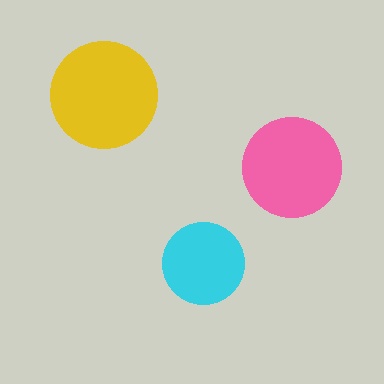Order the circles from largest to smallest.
the yellow one, the pink one, the cyan one.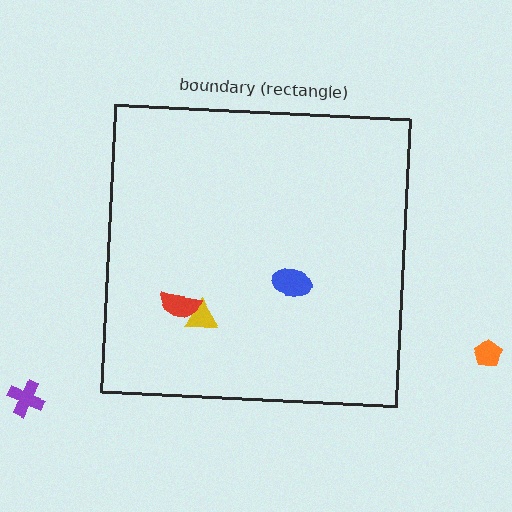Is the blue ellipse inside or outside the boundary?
Inside.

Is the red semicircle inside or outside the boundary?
Inside.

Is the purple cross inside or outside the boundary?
Outside.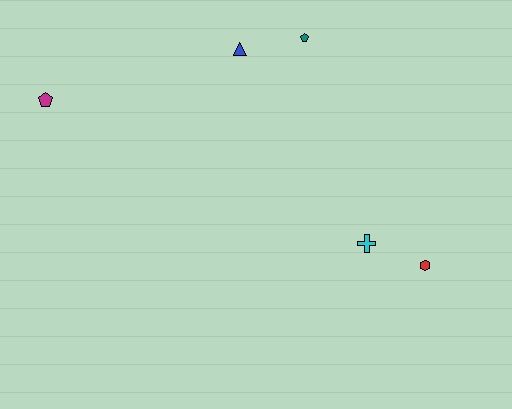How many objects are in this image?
There are 5 objects.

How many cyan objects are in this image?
There is 1 cyan object.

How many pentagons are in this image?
There are 2 pentagons.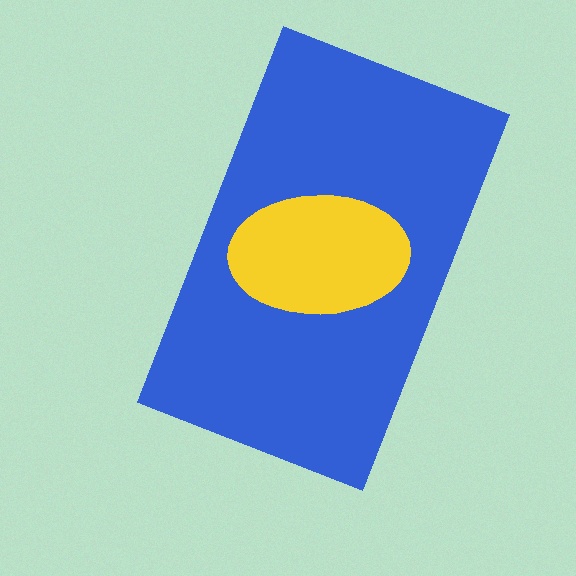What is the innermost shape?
The yellow ellipse.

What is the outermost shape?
The blue rectangle.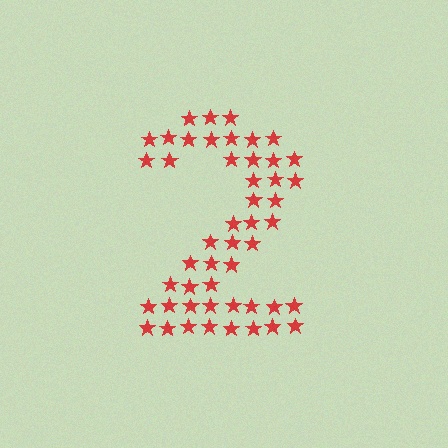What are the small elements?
The small elements are stars.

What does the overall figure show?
The overall figure shows the digit 2.